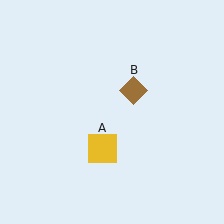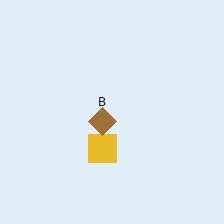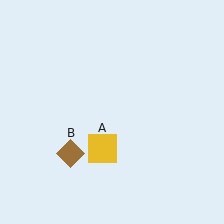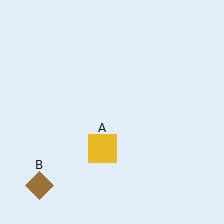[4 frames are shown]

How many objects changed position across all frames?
1 object changed position: brown diamond (object B).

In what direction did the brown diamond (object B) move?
The brown diamond (object B) moved down and to the left.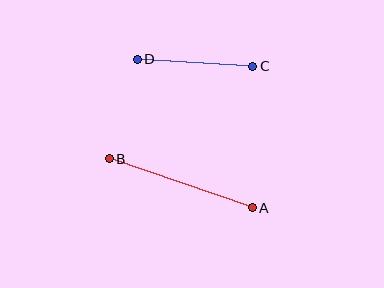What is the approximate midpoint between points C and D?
The midpoint is at approximately (195, 63) pixels.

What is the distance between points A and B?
The distance is approximately 151 pixels.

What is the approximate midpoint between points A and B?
The midpoint is at approximately (181, 183) pixels.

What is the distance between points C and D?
The distance is approximately 116 pixels.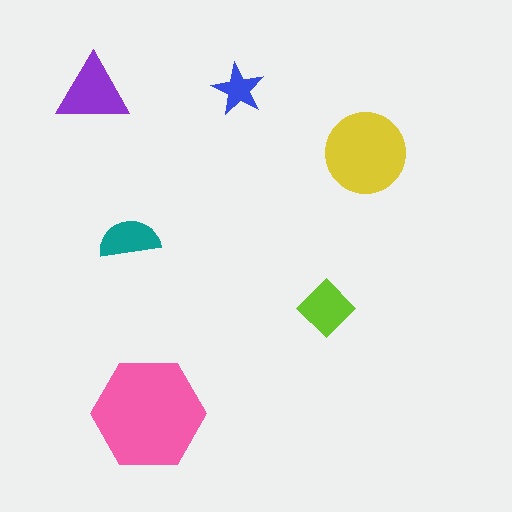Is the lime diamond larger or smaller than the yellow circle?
Smaller.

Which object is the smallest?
The blue star.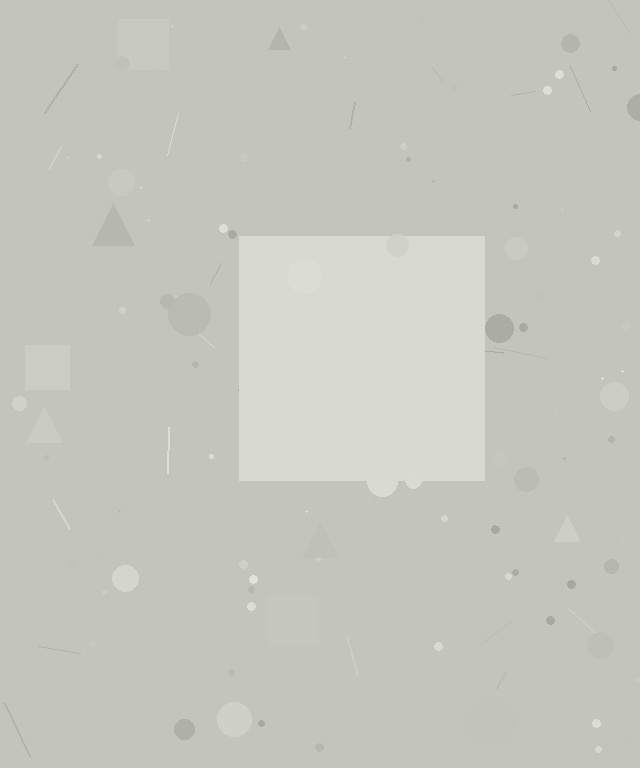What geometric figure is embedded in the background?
A square is embedded in the background.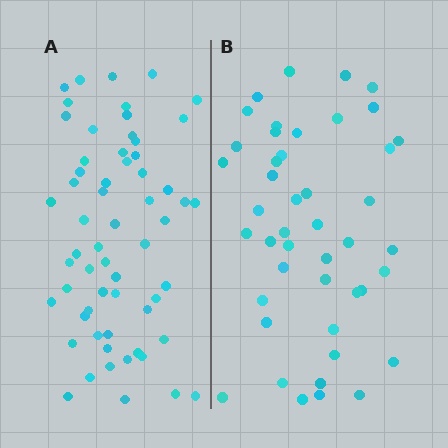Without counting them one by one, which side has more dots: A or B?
Region A (the left region) has more dots.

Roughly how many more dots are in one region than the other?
Region A has approximately 15 more dots than region B.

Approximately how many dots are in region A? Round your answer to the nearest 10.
About 60 dots.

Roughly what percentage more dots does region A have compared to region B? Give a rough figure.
About 35% more.